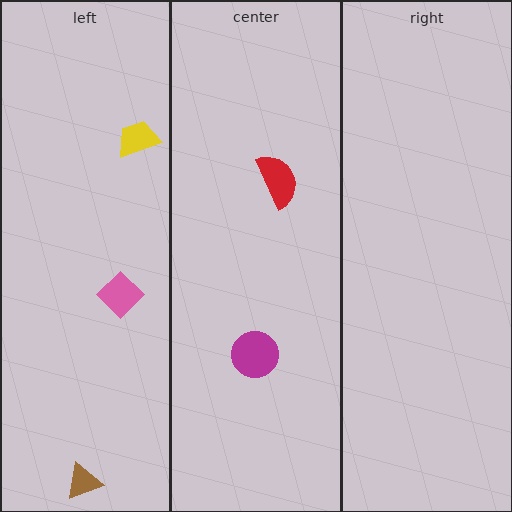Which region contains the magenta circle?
The center region.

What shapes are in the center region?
The magenta circle, the red semicircle.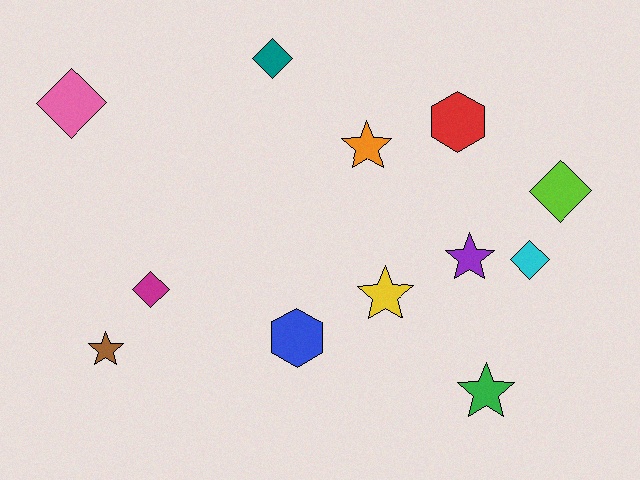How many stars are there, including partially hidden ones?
There are 5 stars.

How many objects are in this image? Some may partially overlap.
There are 12 objects.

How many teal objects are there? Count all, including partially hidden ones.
There is 1 teal object.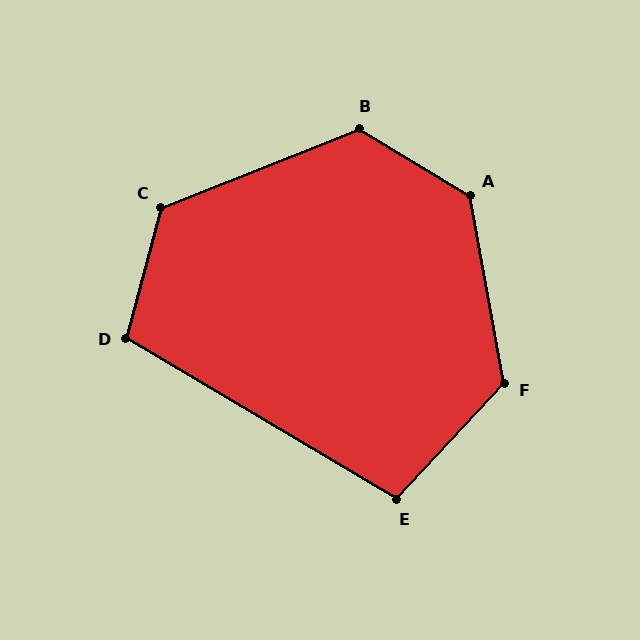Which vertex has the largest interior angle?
A, at approximately 131 degrees.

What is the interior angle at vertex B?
Approximately 127 degrees (obtuse).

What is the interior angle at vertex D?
Approximately 106 degrees (obtuse).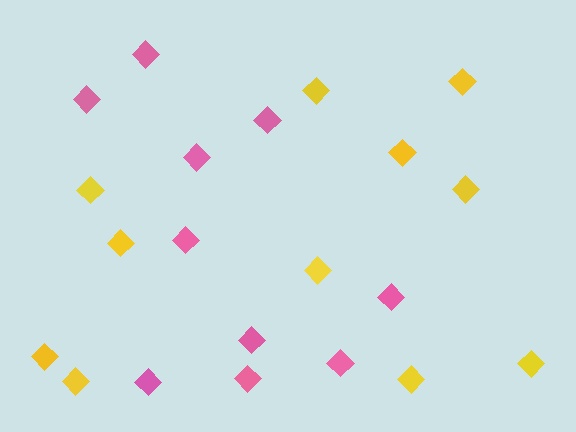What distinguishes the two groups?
There are 2 groups: one group of pink diamonds (10) and one group of yellow diamonds (11).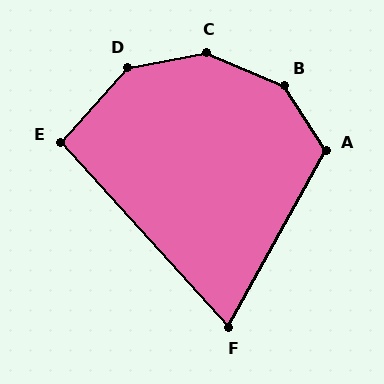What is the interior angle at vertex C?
Approximately 146 degrees (obtuse).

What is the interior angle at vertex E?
Approximately 96 degrees (obtuse).